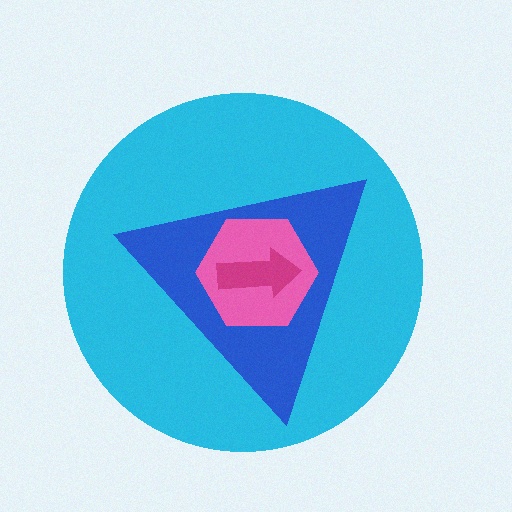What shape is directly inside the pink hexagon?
The magenta arrow.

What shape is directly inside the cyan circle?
The blue triangle.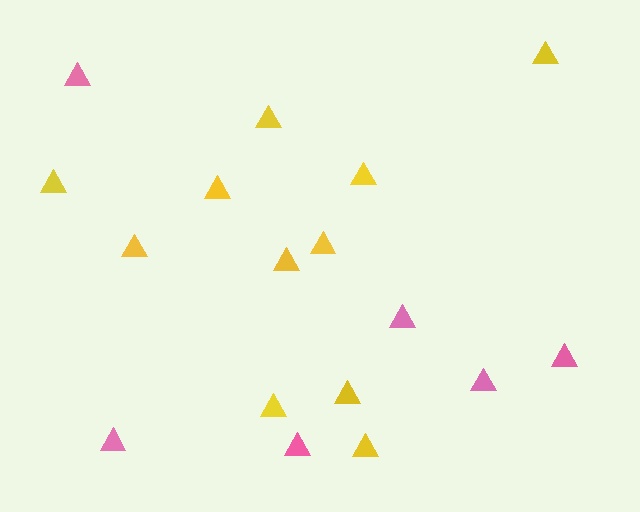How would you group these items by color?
There are 2 groups: one group of pink triangles (6) and one group of yellow triangles (11).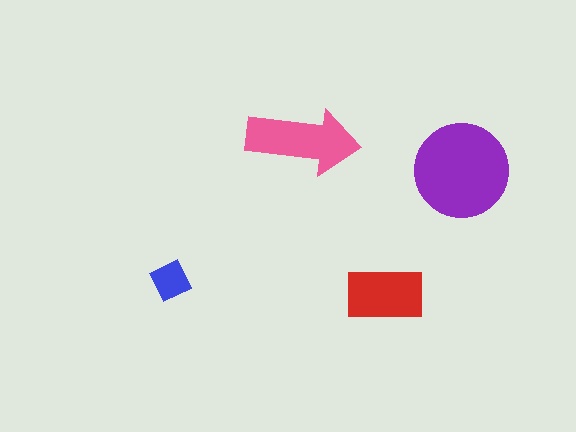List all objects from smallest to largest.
The blue diamond, the red rectangle, the pink arrow, the purple circle.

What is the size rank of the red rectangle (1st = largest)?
3rd.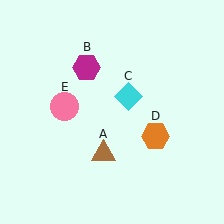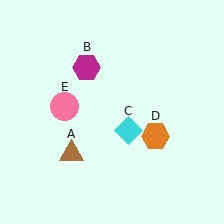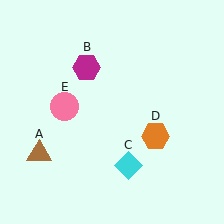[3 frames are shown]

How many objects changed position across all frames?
2 objects changed position: brown triangle (object A), cyan diamond (object C).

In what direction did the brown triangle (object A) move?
The brown triangle (object A) moved left.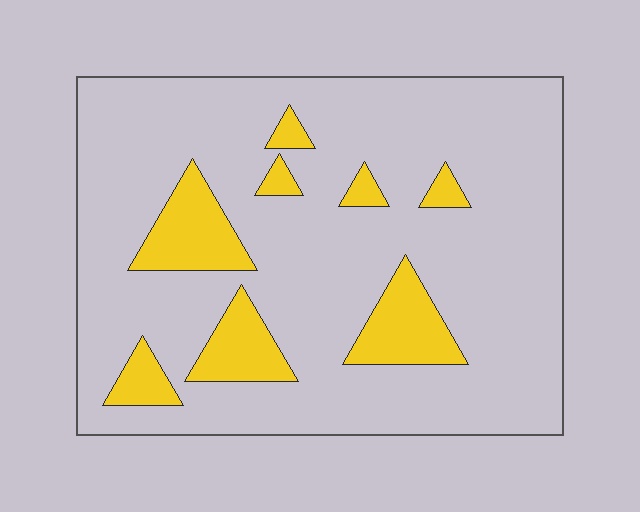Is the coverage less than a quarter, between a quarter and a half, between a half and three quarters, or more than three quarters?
Less than a quarter.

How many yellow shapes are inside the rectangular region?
8.